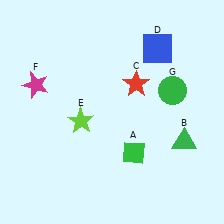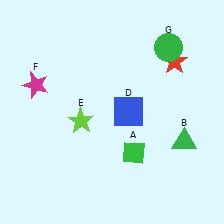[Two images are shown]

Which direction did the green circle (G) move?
The green circle (G) moved up.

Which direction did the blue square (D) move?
The blue square (D) moved down.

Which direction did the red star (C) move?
The red star (C) moved right.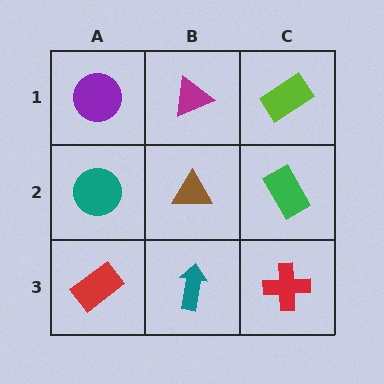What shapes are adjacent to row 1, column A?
A teal circle (row 2, column A), a magenta triangle (row 1, column B).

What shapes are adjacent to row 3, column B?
A brown triangle (row 2, column B), a red rectangle (row 3, column A), a red cross (row 3, column C).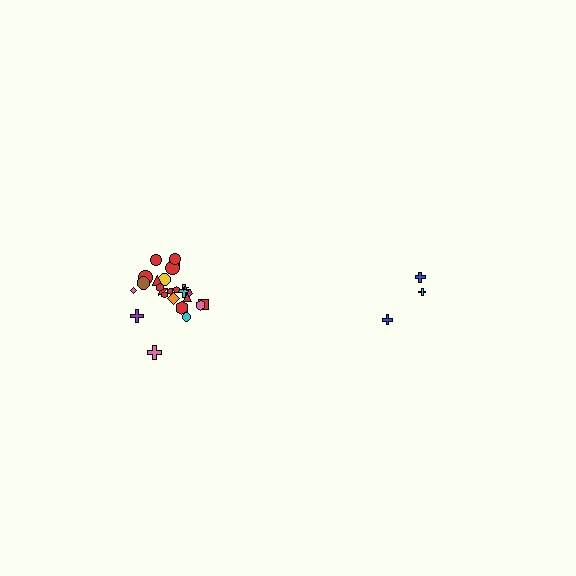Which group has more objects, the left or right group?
The left group.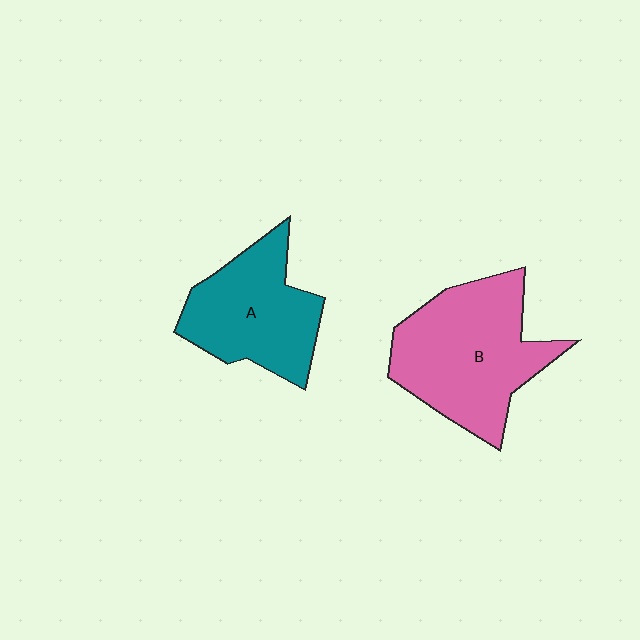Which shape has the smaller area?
Shape A (teal).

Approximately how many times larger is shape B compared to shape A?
Approximately 1.3 times.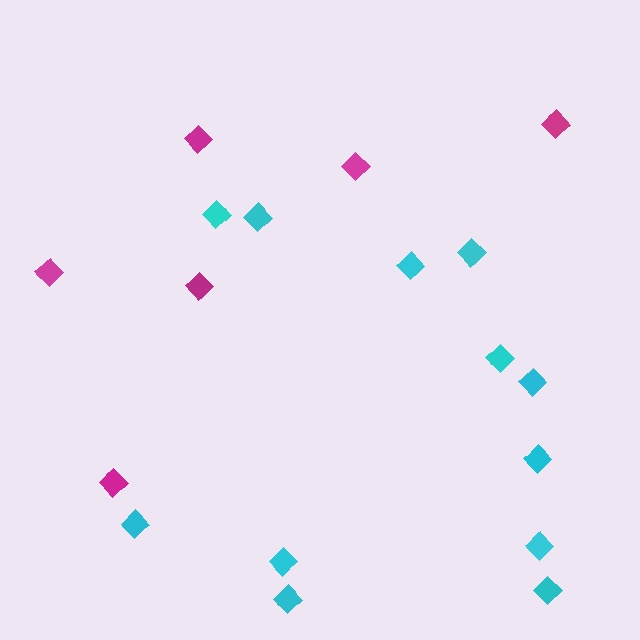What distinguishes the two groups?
There are 2 groups: one group of cyan diamonds (12) and one group of magenta diamonds (6).